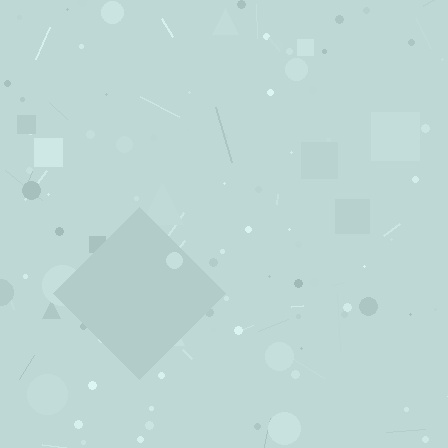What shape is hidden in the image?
A diamond is hidden in the image.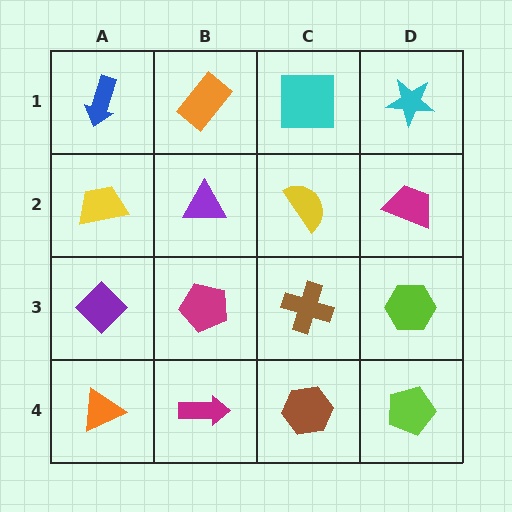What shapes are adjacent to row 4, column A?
A purple diamond (row 3, column A), a magenta arrow (row 4, column B).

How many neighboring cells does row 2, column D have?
3.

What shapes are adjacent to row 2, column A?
A blue arrow (row 1, column A), a purple diamond (row 3, column A), a purple triangle (row 2, column B).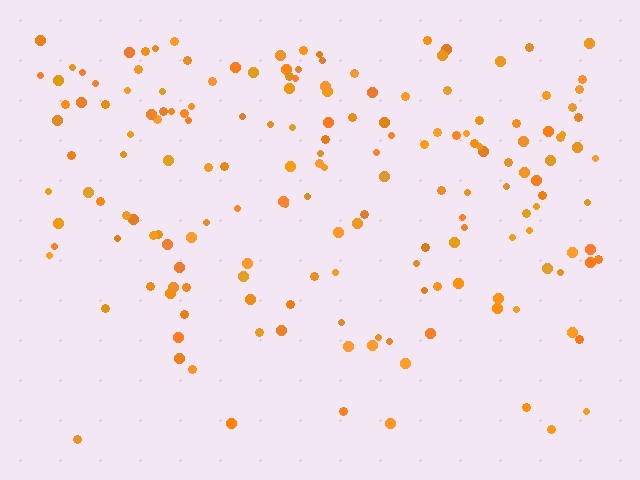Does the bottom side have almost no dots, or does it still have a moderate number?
Still a moderate number, just noticeably fewer than the top.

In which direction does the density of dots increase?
From bottom to top, with the top side densest.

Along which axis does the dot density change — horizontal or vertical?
Vertical.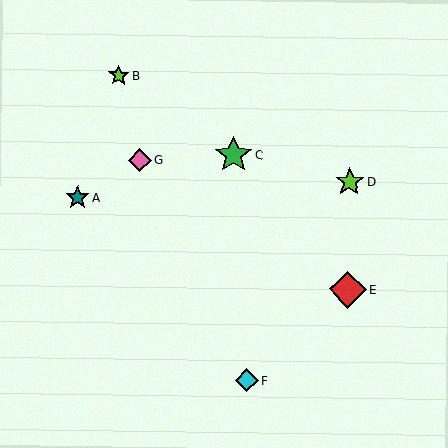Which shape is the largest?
The green star (labeled C) is the largest.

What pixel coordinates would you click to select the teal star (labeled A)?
Click at (78, 198) to select the teal star A.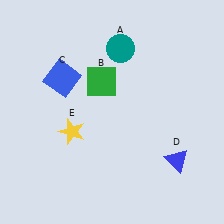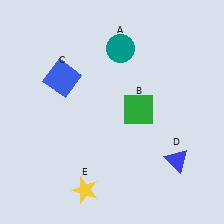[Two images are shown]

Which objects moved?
The objects that moved are: the green square (B), the yellow star (E).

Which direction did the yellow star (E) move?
The yellow star (E) moved down.